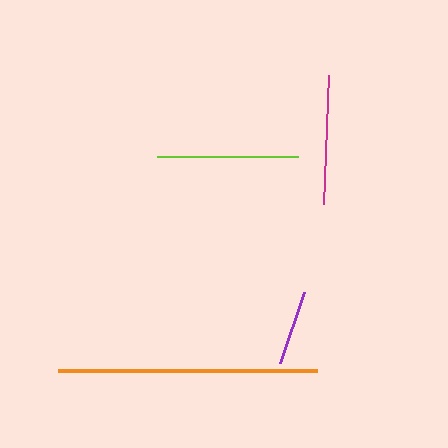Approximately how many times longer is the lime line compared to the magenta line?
The lime line is approximately 1.1 times the length of the magenta line.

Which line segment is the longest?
The orange line is the longest at approximately 259 pixels.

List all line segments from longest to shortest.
From longest to shortest: orange, lime, magenta, purple.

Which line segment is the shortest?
The purple line is the shortest at approximately 75 pixels.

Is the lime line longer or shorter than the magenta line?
The lime line is longer than the magenta line.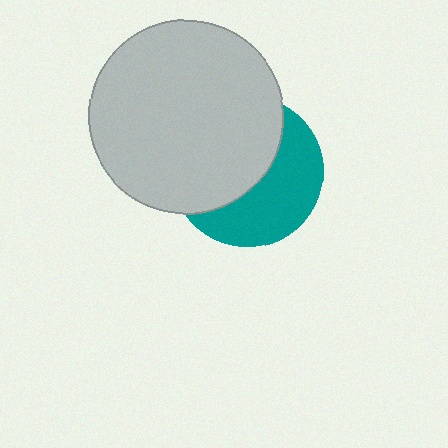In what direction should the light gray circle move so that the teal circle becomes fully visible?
The light gray circle should move toward the upper-left. That is the shortest direction to clear the overlap and leave the teal circle fully visible.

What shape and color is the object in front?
The object in front is a light gray circle.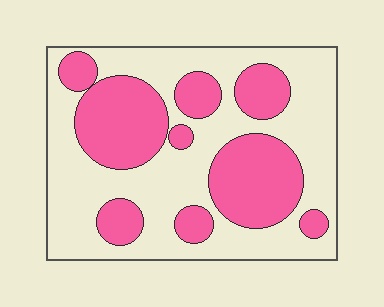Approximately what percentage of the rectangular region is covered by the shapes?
Approximately 40%.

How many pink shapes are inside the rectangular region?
9.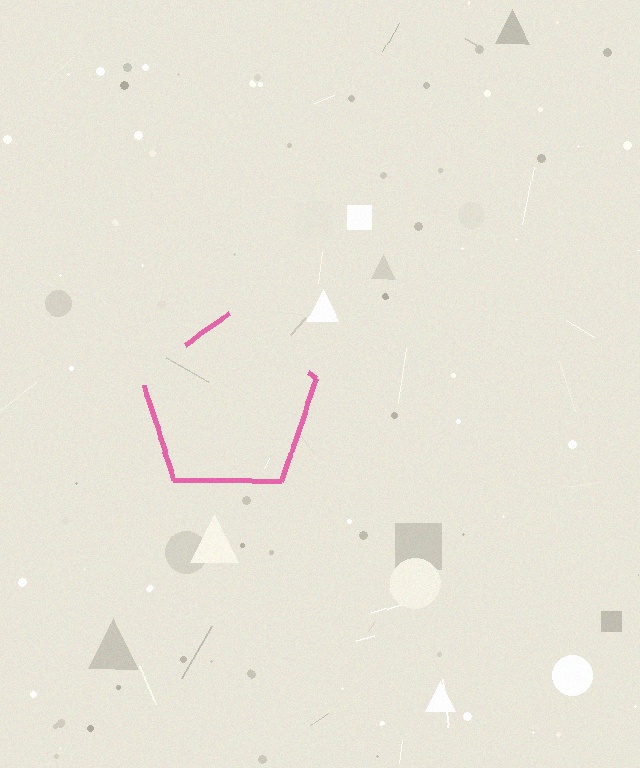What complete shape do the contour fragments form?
The contour fragments form a pentagon.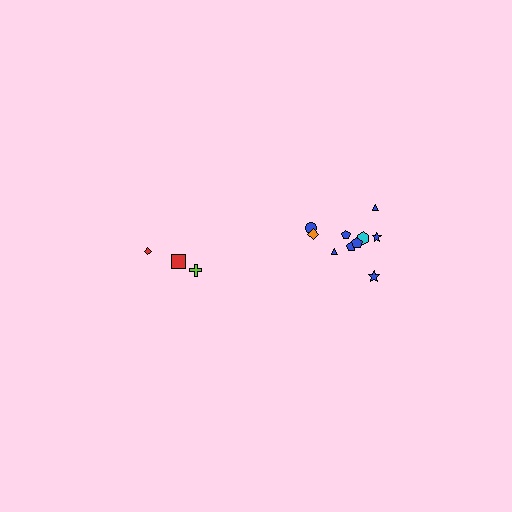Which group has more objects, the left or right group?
The right group.